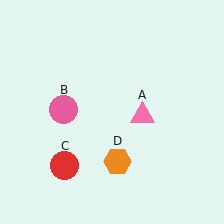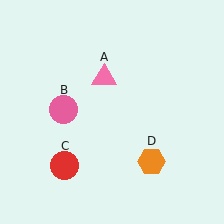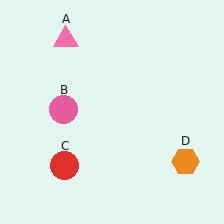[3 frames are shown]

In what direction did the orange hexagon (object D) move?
The orange hexagon (object D) moved right.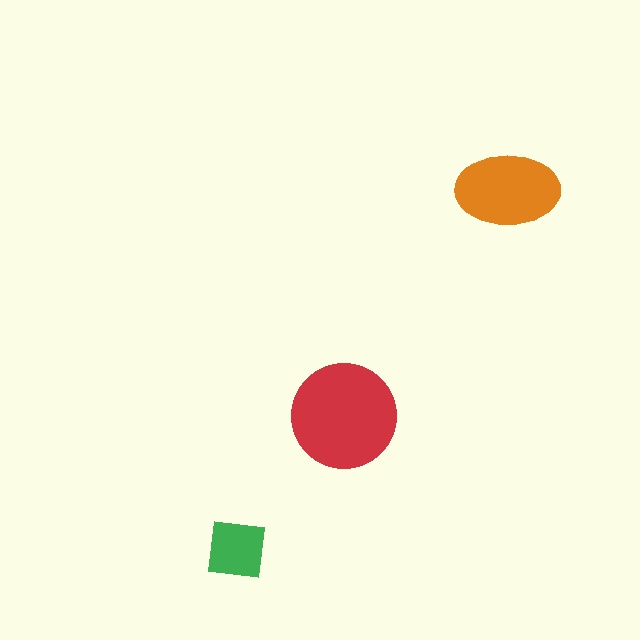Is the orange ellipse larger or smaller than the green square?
Larger.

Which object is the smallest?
The green square.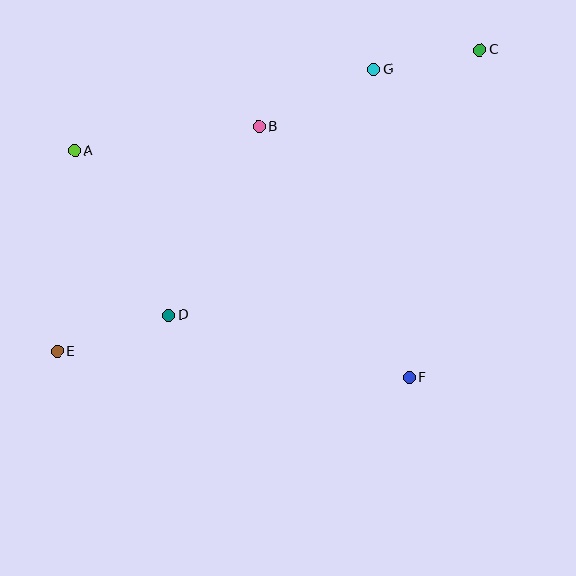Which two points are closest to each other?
Points C and G are closest to each other.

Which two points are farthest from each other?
Points C and E are farthest from each other.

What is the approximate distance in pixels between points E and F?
The distance between E and F is approximately 353 pixels.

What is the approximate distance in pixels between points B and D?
The distance between B and D is approximately 209 pixels.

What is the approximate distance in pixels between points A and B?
The distance between A and B is approximately 186 pixels.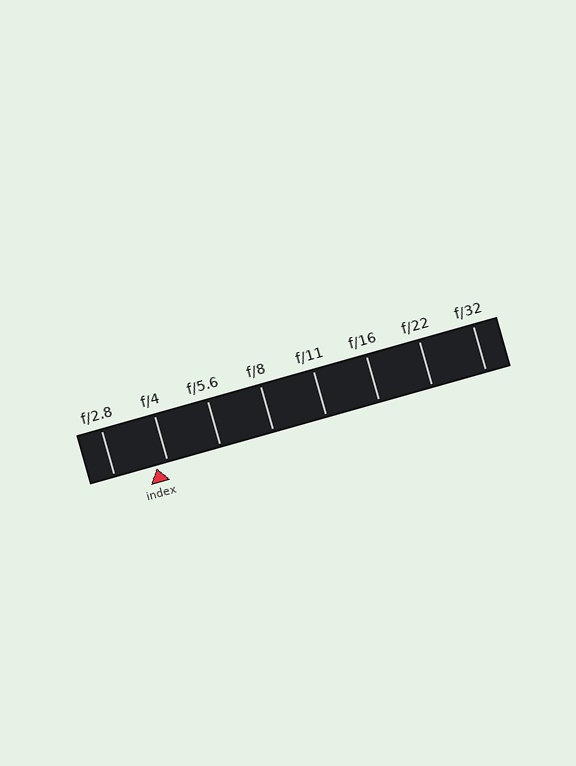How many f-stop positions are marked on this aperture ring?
There are 8 f-stop positions marked.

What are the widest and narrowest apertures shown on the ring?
The widest aperture shown is f/2.8 and the narrowest is f/32.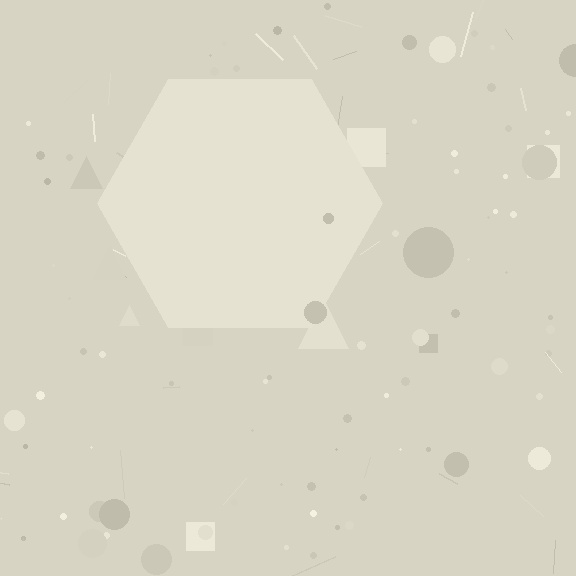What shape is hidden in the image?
A hexagon is hidden in the image.